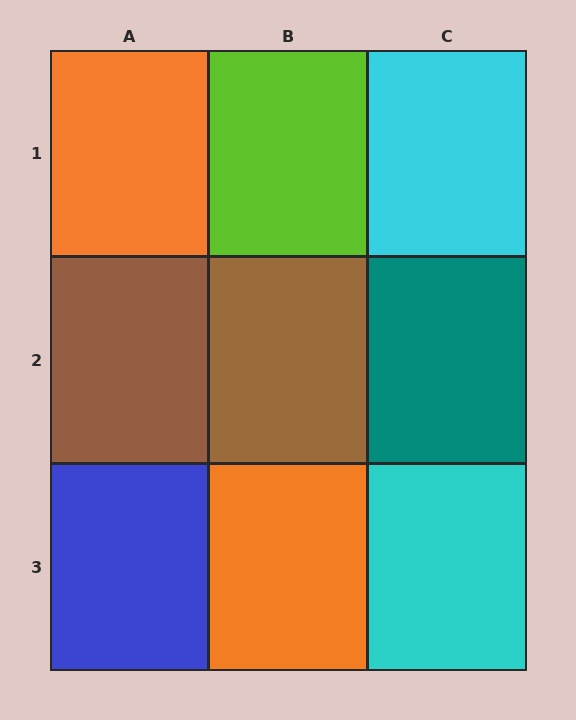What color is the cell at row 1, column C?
Cyan.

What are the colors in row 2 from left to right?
Brown, brown, teal.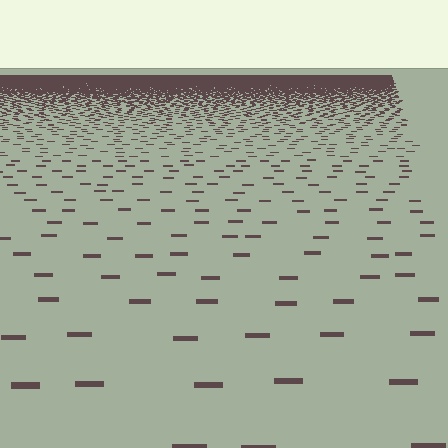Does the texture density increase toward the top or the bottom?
Density increases toward the top.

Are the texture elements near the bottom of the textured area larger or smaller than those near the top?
Larger. Near the bottom, elements are closer to the viewer and appear at a bigger on-screen size.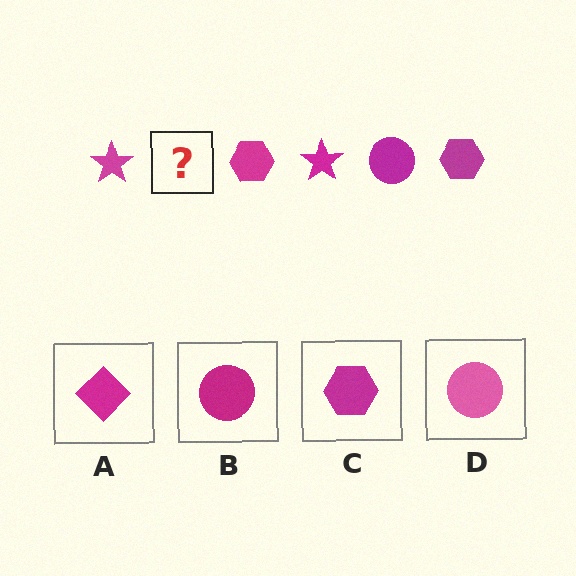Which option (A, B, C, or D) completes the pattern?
B.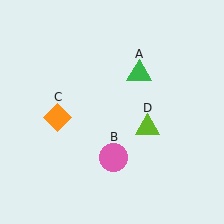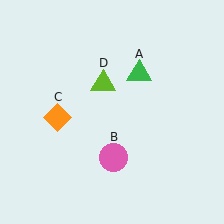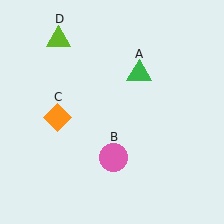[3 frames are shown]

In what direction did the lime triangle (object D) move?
The lime triangle (object D) moved up and to the left.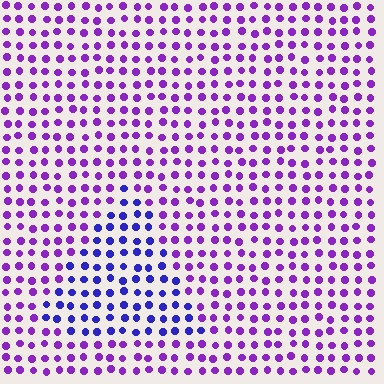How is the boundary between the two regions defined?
The boundary is defined purely by a slight shift in hue (about 37 degrees). Spacing, size, and orientation are identical on both sides.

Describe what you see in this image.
The image is filled with small purple elements in a uniform arrangement. A triangle-shaped region is visible where the elements are tinted to a slightly different hue, forming a subtle color boundary.